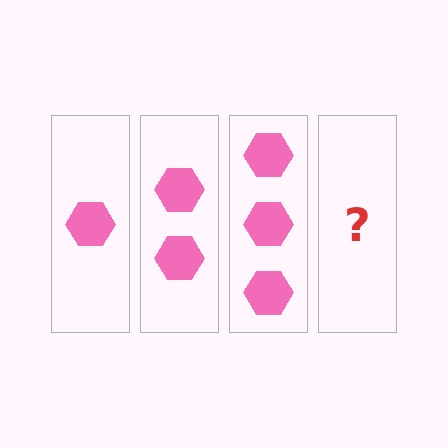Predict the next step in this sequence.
The next step is 4 hexagons.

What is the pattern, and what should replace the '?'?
The pattern is that each step adds one more hexagon. The '?' should be 4 hexagons.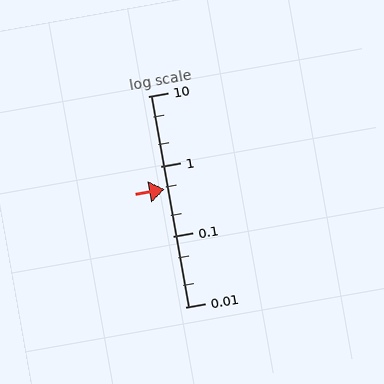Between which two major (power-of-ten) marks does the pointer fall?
The pointer is between 0.1 and 1.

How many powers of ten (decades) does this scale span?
The scale spans 3 decades, from 0.01 to 10.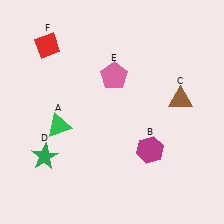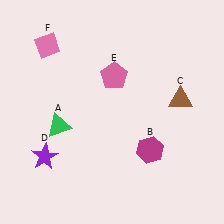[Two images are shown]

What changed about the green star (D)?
In Image 1, D is green. In Image 2, it changed to purple.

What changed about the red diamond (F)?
In Image 1, F is red. In Image 2, it changed to pink.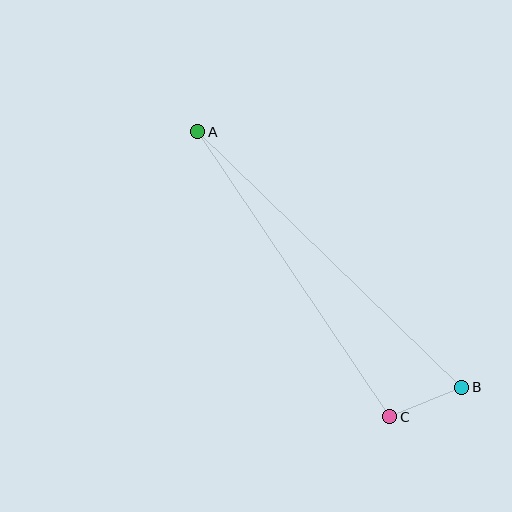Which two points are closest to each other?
Points B and C are closest to each other.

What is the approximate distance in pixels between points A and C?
The distance between A and C is approximately 344 pixels.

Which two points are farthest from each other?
Points A and B are farthest from each other.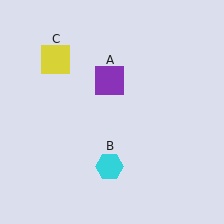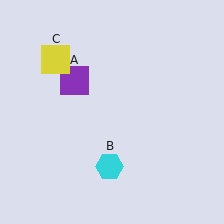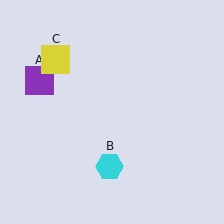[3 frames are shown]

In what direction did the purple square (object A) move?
The purple square (object A) moved left.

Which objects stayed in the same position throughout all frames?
Cyan hexagon (object B) and yellow square (object C) remained stationary.